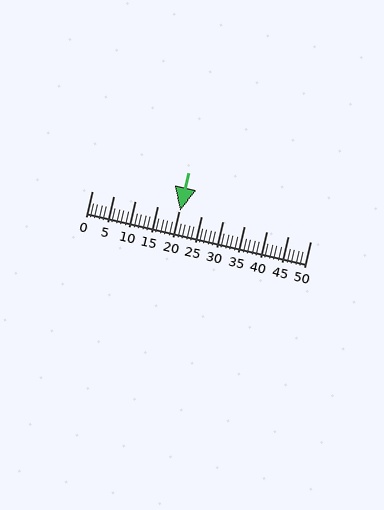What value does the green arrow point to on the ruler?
The green arrow points to approximately 20.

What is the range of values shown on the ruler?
The ruler shows values from 0 to 50.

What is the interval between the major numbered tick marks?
The major tick marks are spaced 5 units apart.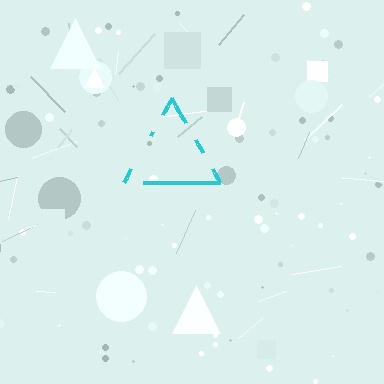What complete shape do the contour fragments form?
The contour fragments form a triangle.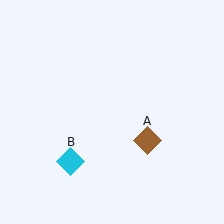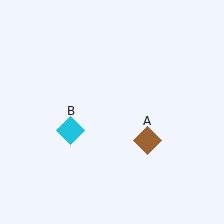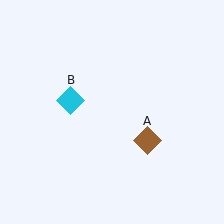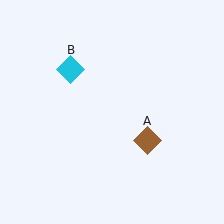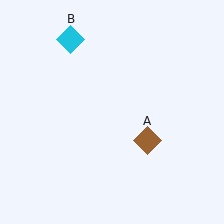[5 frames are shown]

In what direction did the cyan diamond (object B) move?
The cyan diamond (object B) moved up.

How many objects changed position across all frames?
1 object changed position: cyan diamond (object B).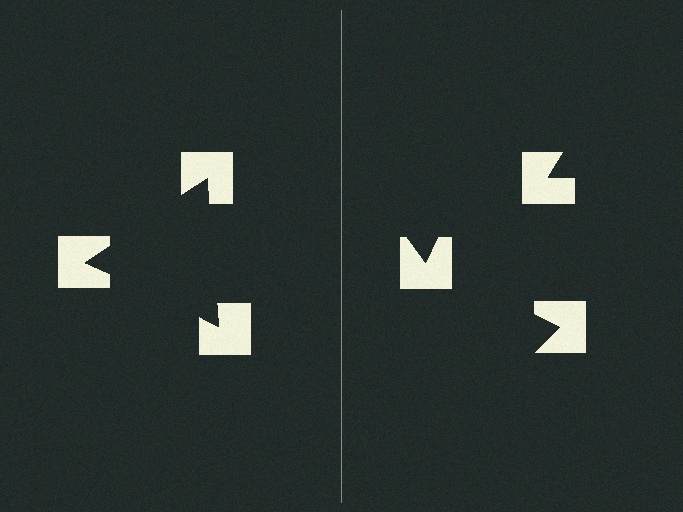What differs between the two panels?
The notched squares are positioned identically on both sides; only the wedge orientations differ. On the left they align to a triangle; on the right they are misaligned.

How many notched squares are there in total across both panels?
6 — 3 on each side.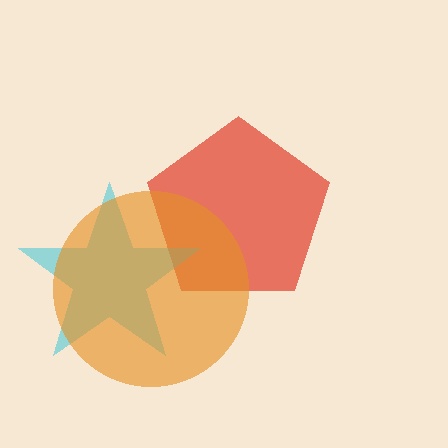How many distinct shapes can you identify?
There are 3 distinct shapes: a red pentagon, a cyan star, an orange circle.